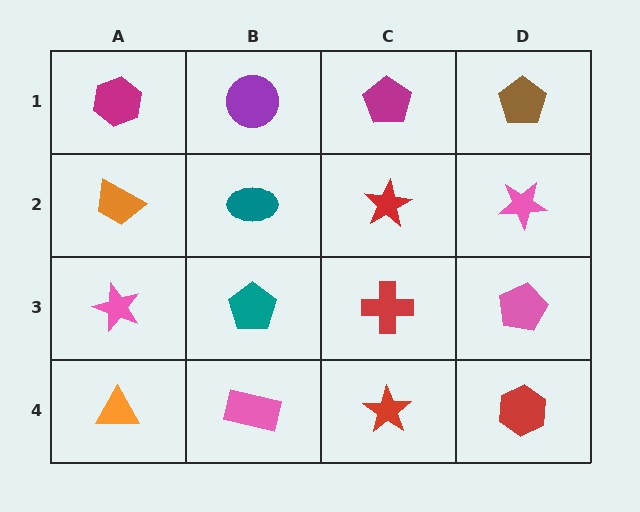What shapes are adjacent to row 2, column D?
A brown pentagon (row 1, column D), a pink pentagon (row 3, column D), a red star (row 2, column C).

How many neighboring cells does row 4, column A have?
2.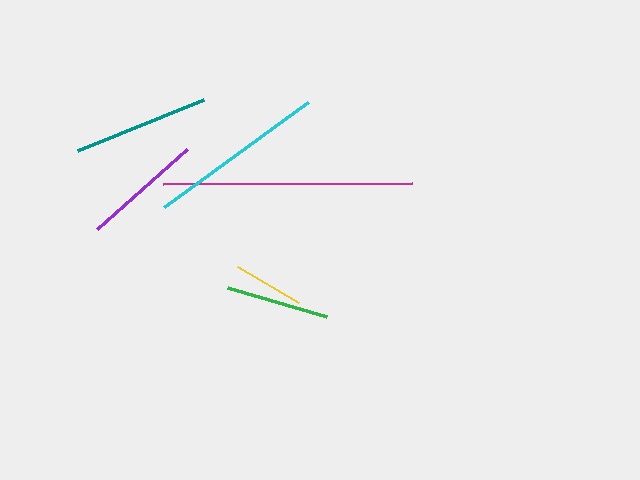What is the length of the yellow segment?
The yellow segment is approximately 71 pixels long.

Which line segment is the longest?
The magenta line is the longest at approximately 249 pixels.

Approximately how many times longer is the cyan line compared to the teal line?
The cyan line is approximately 1.3 times the length of the teal line.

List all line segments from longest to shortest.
From longest to shortest: magenta, cyan, teal, purple, green, yellow.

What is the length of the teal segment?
The teal segment is approximately 137 pixels long.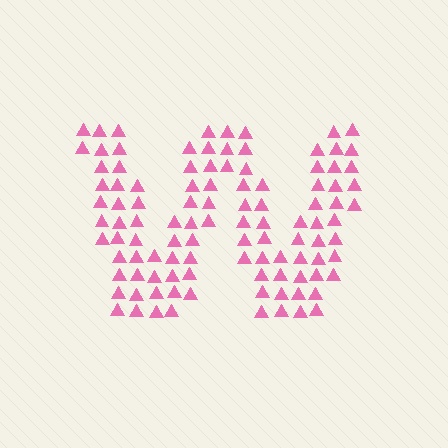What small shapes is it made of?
It is made of small triangles.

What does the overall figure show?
The overall figure shows the letter W.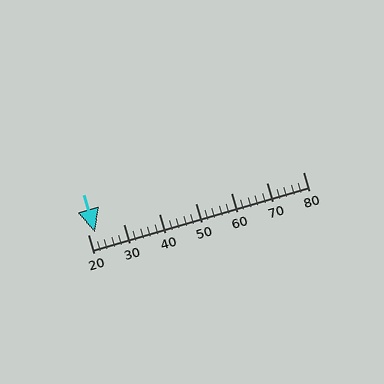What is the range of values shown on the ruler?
The ruler shows values from 20 to 80.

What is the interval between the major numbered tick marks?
The major tick marks are spaced 10 units apart.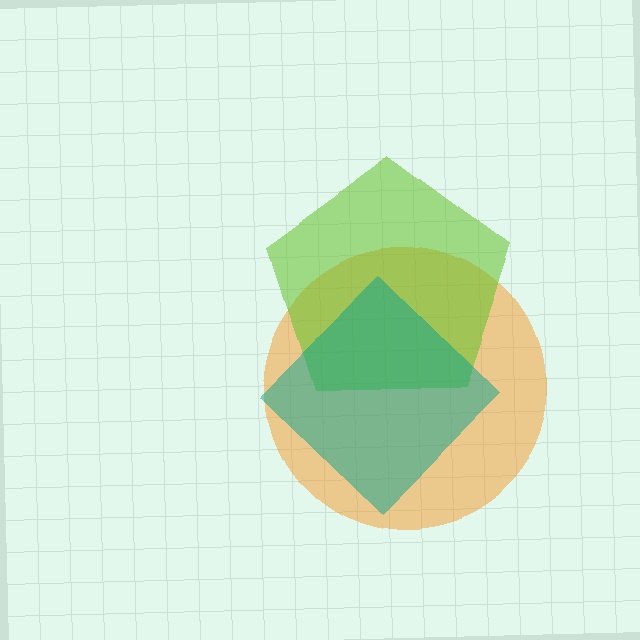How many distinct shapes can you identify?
There are 3 distinct shapes: an orange circle, a lime pentagon, a teal diamond.